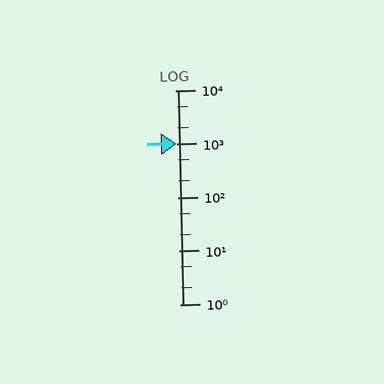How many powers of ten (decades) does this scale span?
The scale spans 4 decades, from 1 to 10000.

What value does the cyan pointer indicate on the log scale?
The pointer indicates approximately 1000.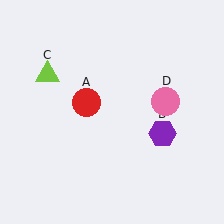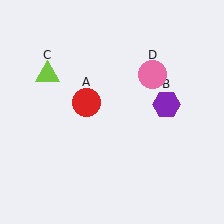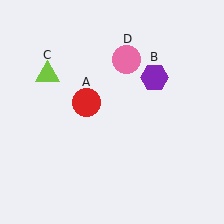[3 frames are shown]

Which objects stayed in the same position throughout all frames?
Red circle (object A) and lime triangle (object C) remained stationary.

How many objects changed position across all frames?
2 objects changed position: purple hexagon (object B), pink circle (object D).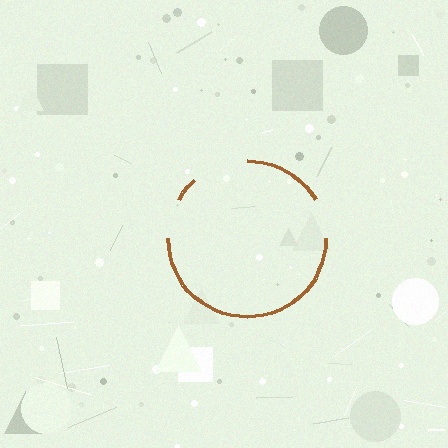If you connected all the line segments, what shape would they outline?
They would outline a circle.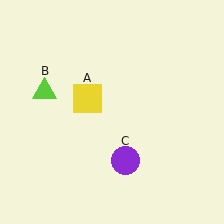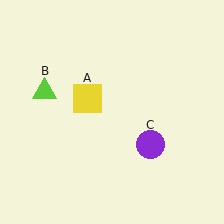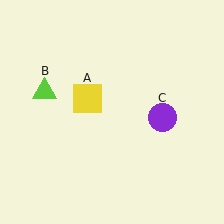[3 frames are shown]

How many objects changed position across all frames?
1 object changed position: purple circle (object C).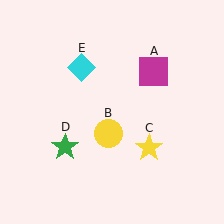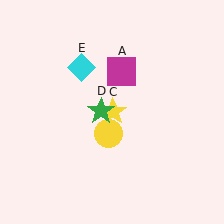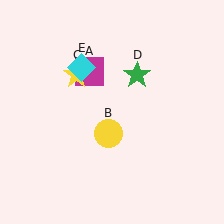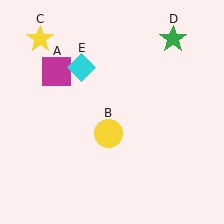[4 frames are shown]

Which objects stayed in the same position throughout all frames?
Yellow circle (object B) and cyan diamond (object E) remained stationary.